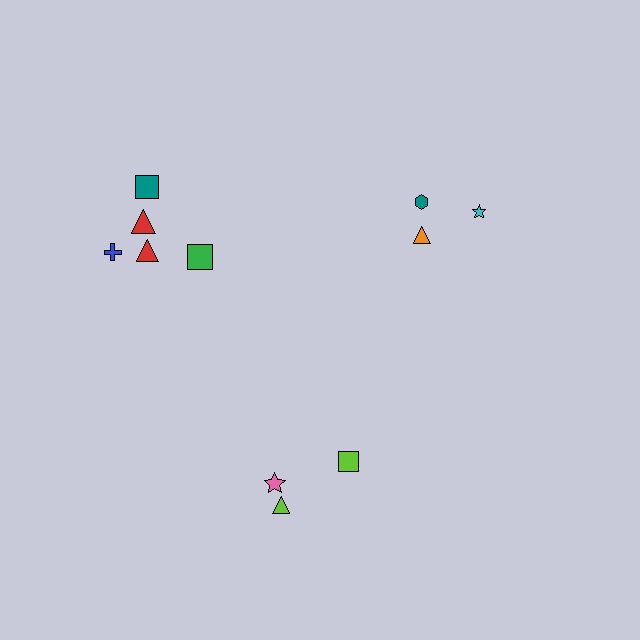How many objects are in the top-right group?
There are 3 objects.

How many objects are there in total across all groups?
There are 11 objects.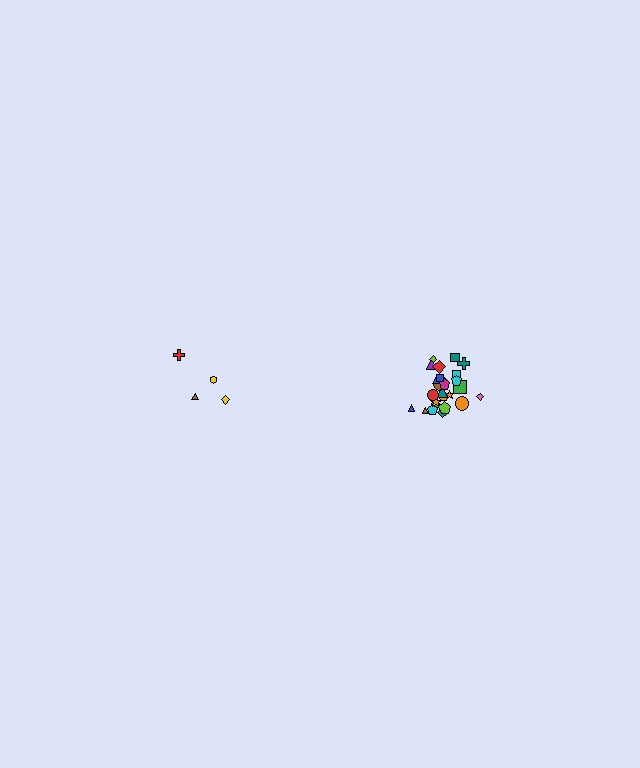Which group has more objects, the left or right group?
The right group.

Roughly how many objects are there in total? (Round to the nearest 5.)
Roughly 30 objects in total.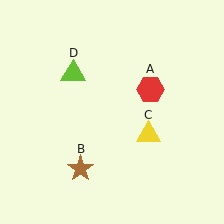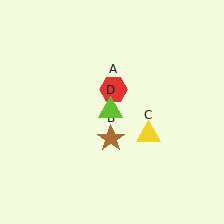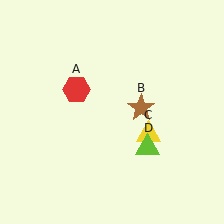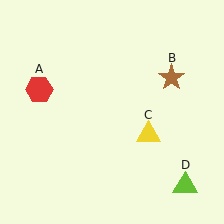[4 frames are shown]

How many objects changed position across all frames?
3 objects changed position: red hexagon (object A), brown star (object B), lime triangle (object D).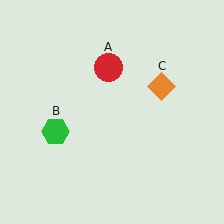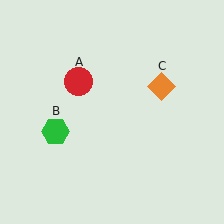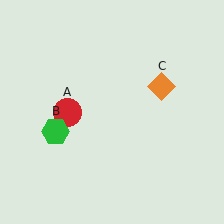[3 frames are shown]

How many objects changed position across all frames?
1 object changed position: red circle (object A).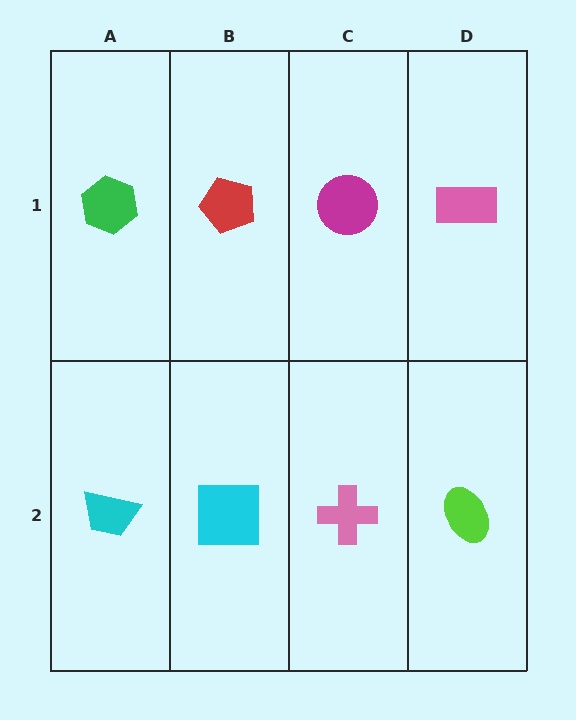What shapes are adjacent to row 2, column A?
A green hexagon (row 1, column A), a cyan square (row 2, column B).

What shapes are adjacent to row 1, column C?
A pink cross (row 2, column C), a red pentagon (row 1, column B), a pink rectangle (row 1, column D).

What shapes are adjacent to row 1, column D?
A lime ellipse (row 2, column D), a magenta circle (row 1, column C).